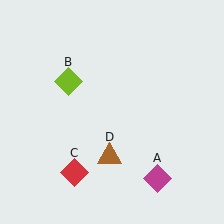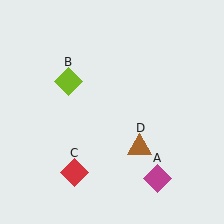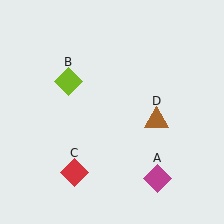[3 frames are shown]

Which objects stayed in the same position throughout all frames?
Magenta diamond (object A) and lime diamond (object B) and red diamond (object C) remained stationary.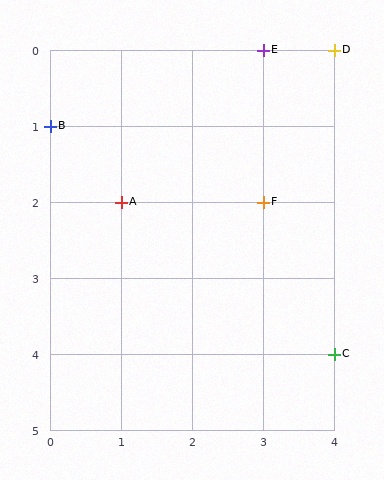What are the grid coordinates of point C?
Point C is at grid coordinates (4, 4).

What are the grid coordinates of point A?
Point A is at grid coordinates (1, 2).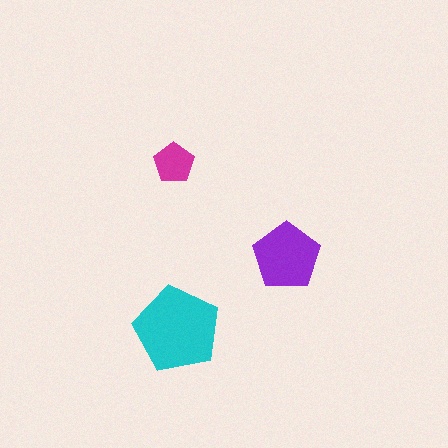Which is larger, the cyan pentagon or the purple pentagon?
The cyan one.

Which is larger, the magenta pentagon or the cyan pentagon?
The cyan one.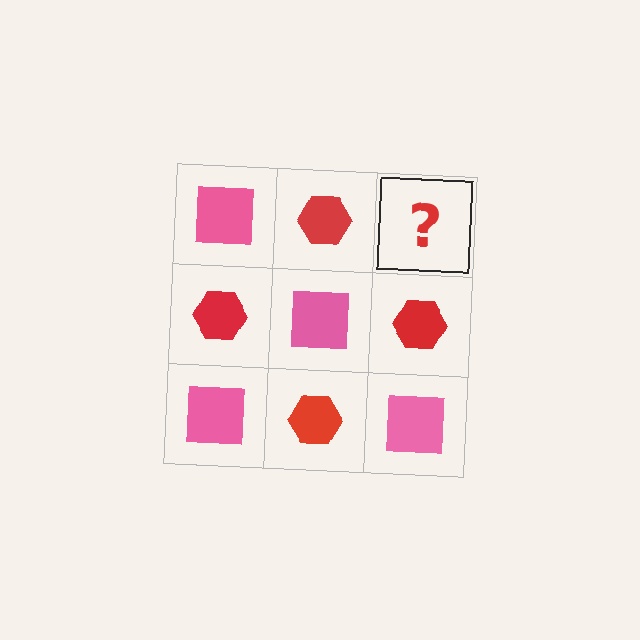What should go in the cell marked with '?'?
The missing cell should contain a pink square.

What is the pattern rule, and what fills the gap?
The rule is that it alternates pink square and red hexagon in a checkerboard pattern. The gap should be filled with a pink square.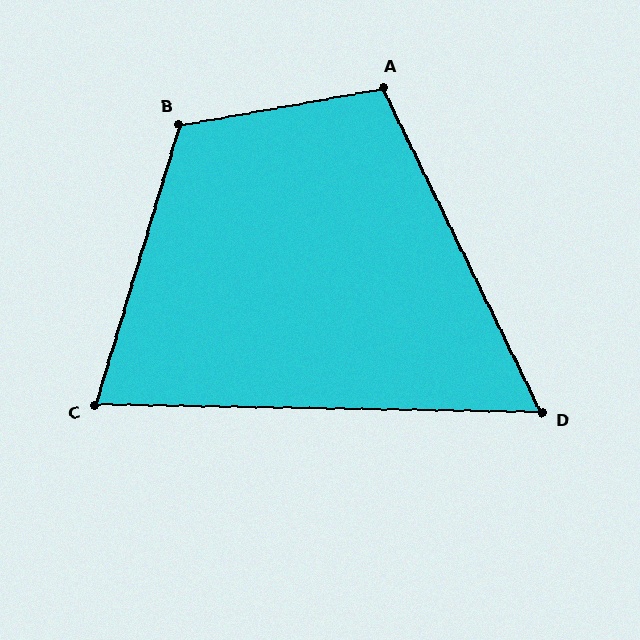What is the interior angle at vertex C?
Approximately 74 degrees (acute).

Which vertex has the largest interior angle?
B, at approximately 117 degrees.